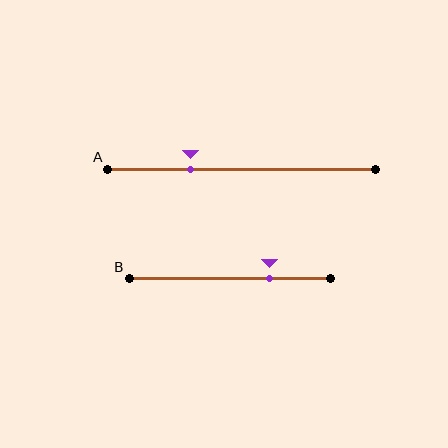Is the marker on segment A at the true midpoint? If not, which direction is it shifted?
No, the marker on segment A is shifted to the left by about 19% of the segment length.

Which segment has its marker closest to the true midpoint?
Segment A has its marker closest to the true midpoint.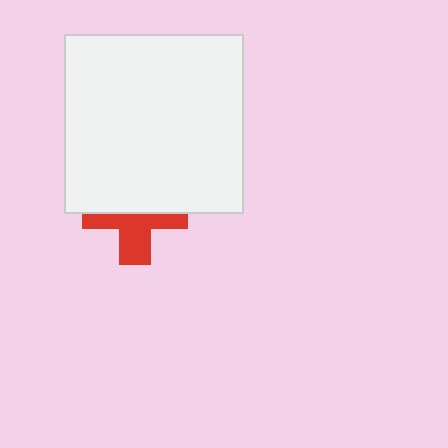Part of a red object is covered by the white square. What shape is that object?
It is a cross.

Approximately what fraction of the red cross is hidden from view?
Roughly 51% of the red cross is hidden behind the white square.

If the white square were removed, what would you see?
You would see the complete red cross.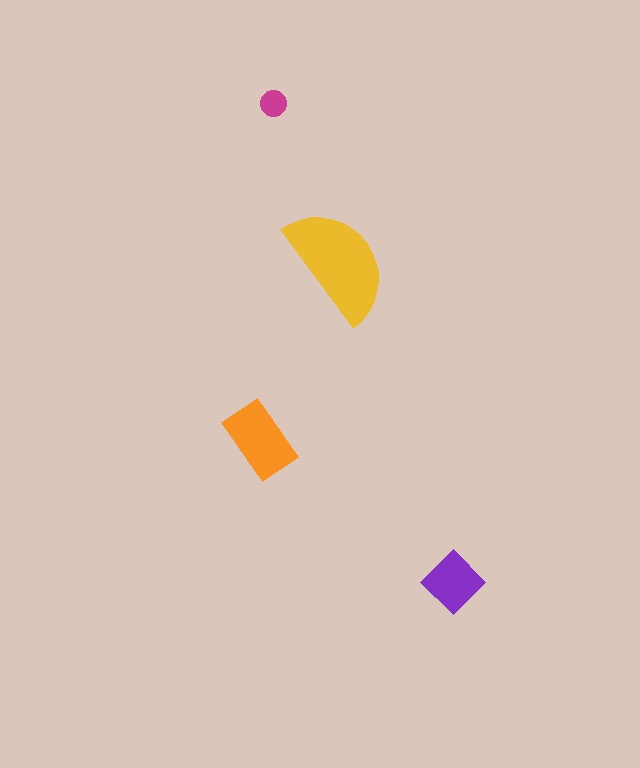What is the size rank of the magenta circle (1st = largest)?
4th.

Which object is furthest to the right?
The purple diamond is rightmost.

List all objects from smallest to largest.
The magenta circle, the purple diamond, the orange rectangle, the yellow semicircle.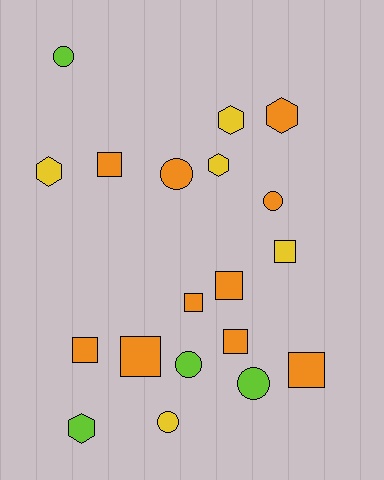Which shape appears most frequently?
Square, with 8 objects.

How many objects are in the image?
There are 19 objects.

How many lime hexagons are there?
There is 1 lime hexagon.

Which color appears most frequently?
Orange, with 10 objects.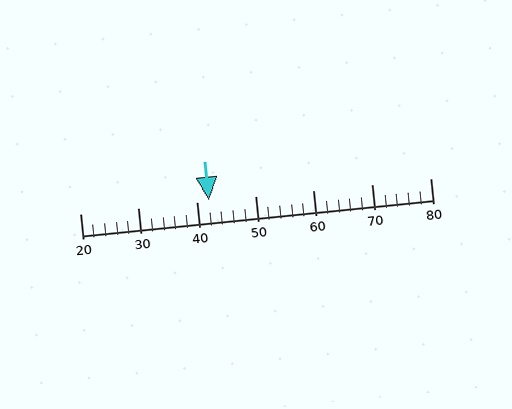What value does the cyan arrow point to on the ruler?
The cyan arrow points to approximately 42.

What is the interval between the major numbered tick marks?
The major tick marks are spaced 10 units apart.